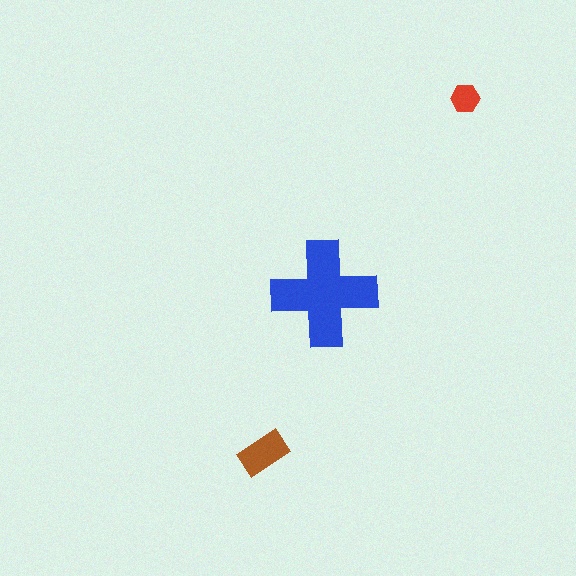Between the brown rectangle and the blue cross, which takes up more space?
The blue cross.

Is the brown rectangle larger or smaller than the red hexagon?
Larger.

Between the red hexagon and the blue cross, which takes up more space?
The blue cross.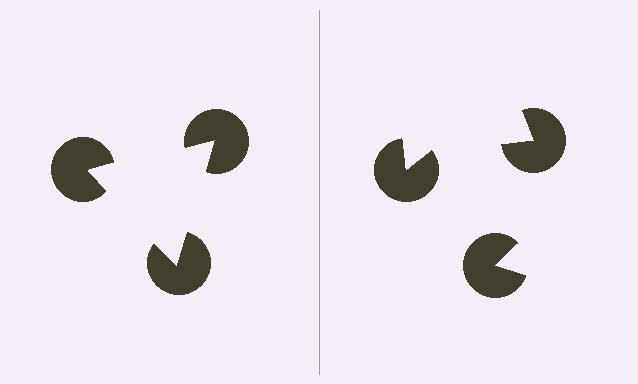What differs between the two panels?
The pac-man discs are positioned identically on both sides; only the wedge orientations differ. On the left they align to a triangle; on the right they are misaligned.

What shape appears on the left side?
An illusory triangle.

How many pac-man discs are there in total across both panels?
6 — 3 on each side.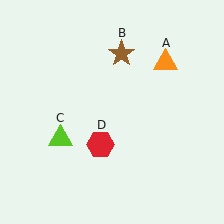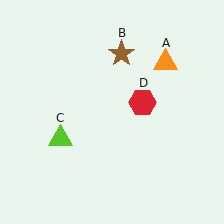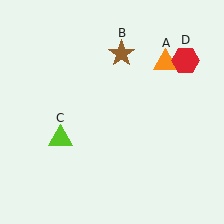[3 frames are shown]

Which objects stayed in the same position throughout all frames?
Orange triangle (object A) and brown star (object B) and lime triangle (object C) remained stationary.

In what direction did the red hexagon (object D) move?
The red hexagon (object D) moved up and to the right.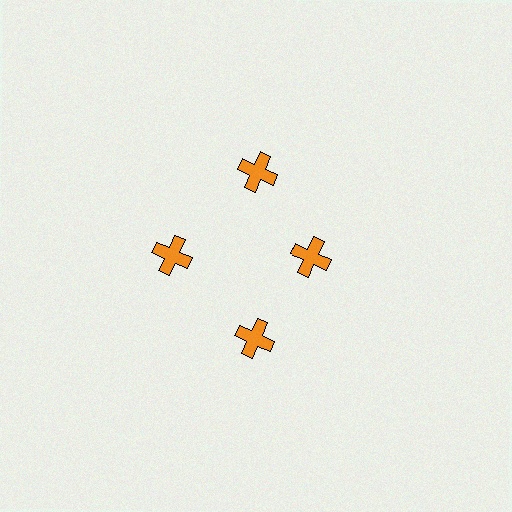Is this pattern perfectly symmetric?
No. The 4 orange crosses are arranged in a ring, but one element near the 3 o'clock position is pulled inward toward the center, breaking the 4-fold rotational symmetry.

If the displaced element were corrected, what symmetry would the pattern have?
It would have 4-fold rotational symmetry — the pattern would map onto itself every 90 degrees.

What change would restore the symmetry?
The symmetry would be restored by moving it outward, back onto the ring so that all 4 crosses sit at equal angles and equal distance from the center.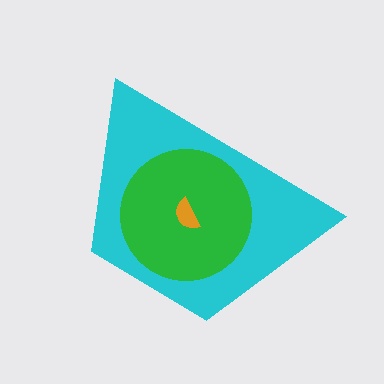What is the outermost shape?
The cyan trapezoid.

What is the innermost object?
The orange semicircle.